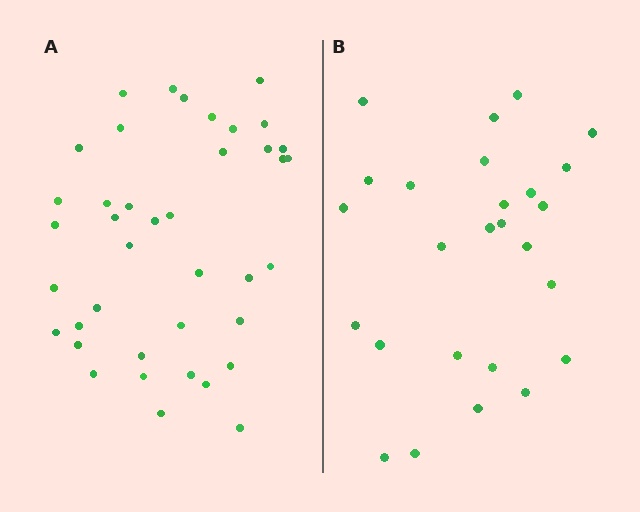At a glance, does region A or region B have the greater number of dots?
Region A (the left region) has more dots.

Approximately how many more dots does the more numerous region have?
Region A has approximately 15 more dots than region B.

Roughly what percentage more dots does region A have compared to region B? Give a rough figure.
About 55% more.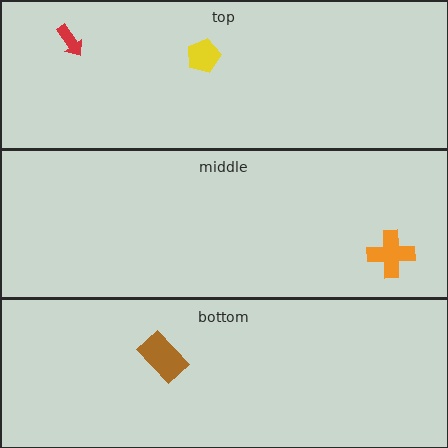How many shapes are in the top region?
2.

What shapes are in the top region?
The red arrow, the yellow pentagon.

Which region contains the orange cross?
The middle region.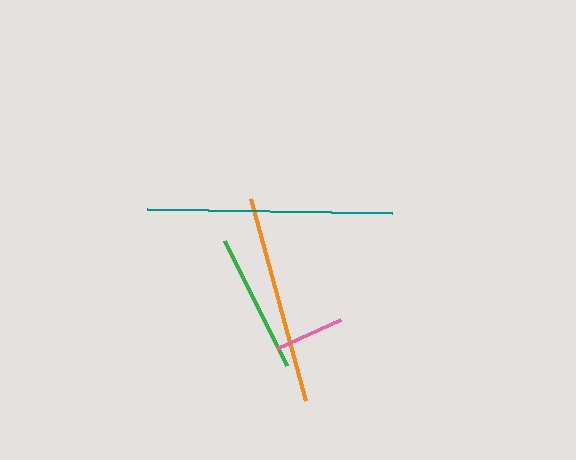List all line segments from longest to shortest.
From longest to shortest: teal, orange, green, pink.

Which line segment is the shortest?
The pink line is the shortest at approximately 70 pixels.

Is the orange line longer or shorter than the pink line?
The orange line is longer than the pink line.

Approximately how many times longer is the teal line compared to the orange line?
The teal line is approximately 1.2 times the length of the orange line.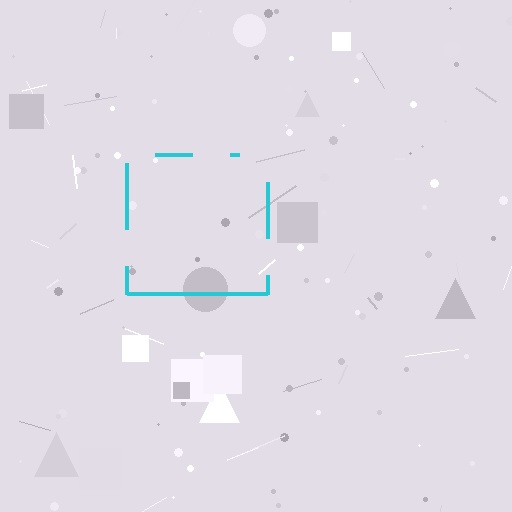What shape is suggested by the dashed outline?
The dashed outline suggests a square.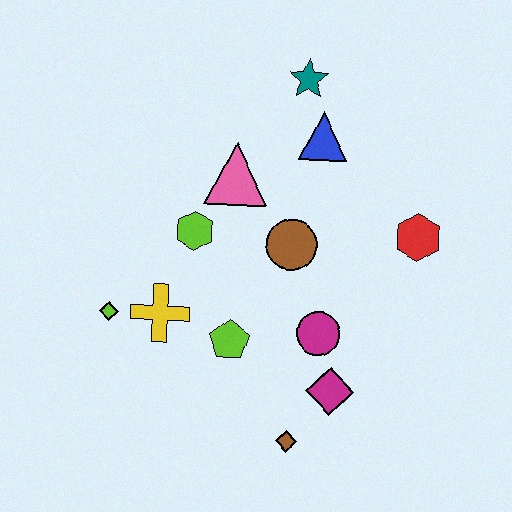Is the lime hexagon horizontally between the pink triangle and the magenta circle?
No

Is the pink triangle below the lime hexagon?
No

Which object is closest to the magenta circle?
The magenta diamond is closest to the magenta circle.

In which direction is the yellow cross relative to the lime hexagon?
The yellow cross is below the lime hexagon.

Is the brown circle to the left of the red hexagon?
Yes